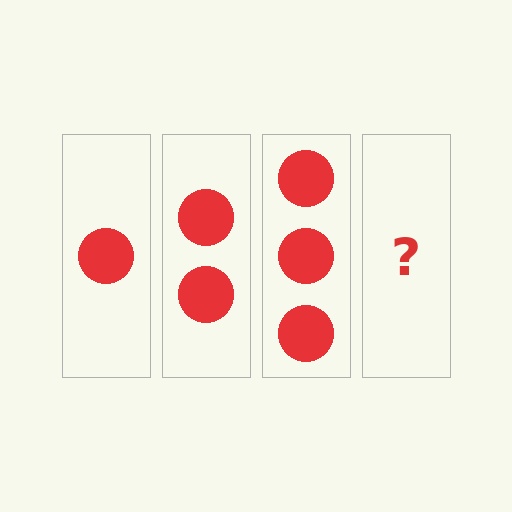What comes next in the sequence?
The next element should be 4 circles.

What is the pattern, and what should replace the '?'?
The pattern is that each step adds one more circle. The '?' should be 4 circles.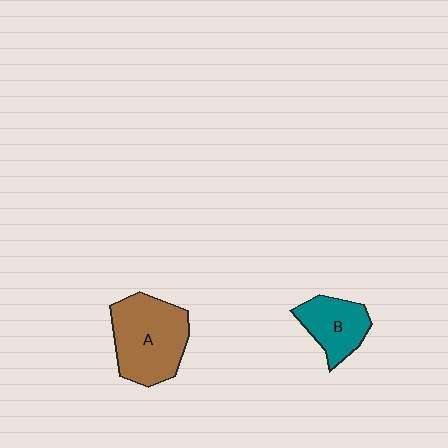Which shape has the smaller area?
Shape B (teal).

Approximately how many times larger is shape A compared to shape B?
Approximately 1.7 times.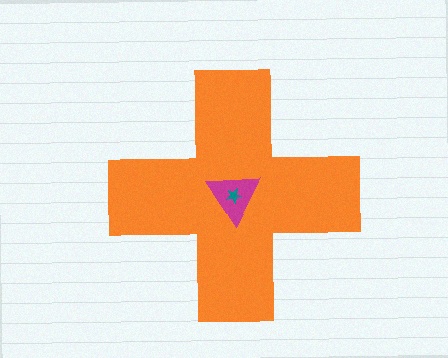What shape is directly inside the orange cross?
The magenta triangle.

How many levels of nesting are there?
3.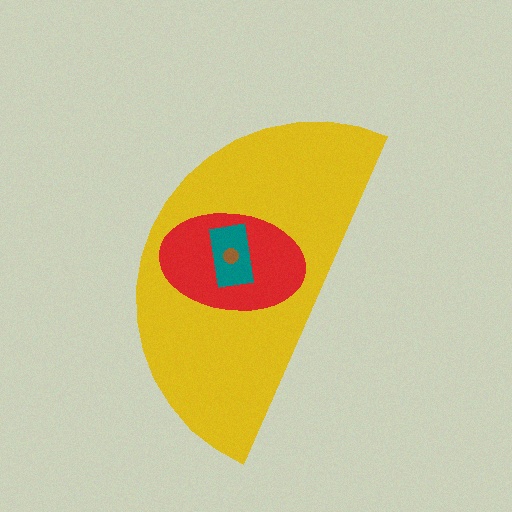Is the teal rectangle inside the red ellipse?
Yes.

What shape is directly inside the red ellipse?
The teal rectangle.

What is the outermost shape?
The yellow semicircle.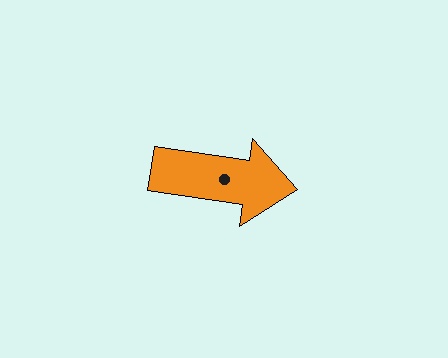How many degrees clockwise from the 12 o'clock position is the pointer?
Approximately 98 degrees.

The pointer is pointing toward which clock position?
Roughly 3 o'clock.